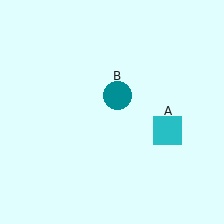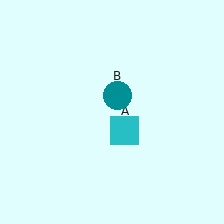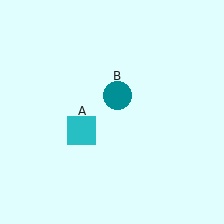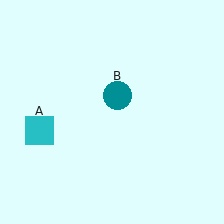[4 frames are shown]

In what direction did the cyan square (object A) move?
The cyan square (object A) moved left.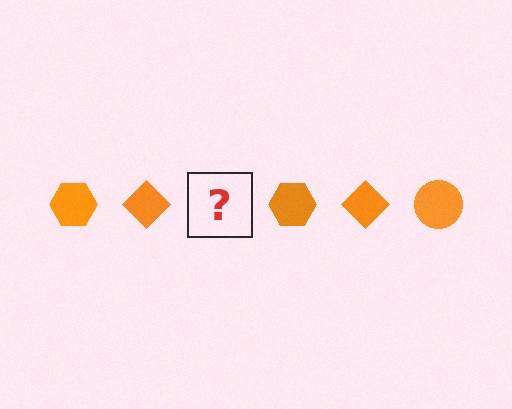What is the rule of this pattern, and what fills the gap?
The rule is that the pattern cycles through hexagon, diamond, circle shapes in orange. The gap should be filled with an orange circle.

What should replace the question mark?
The question mark should be replaced with an orange circle.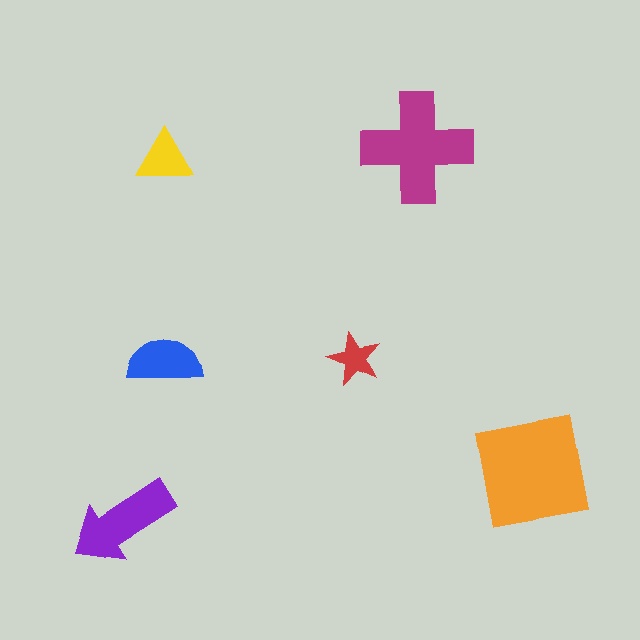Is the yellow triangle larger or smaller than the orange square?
Smaller.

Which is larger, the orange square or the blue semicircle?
The orange square.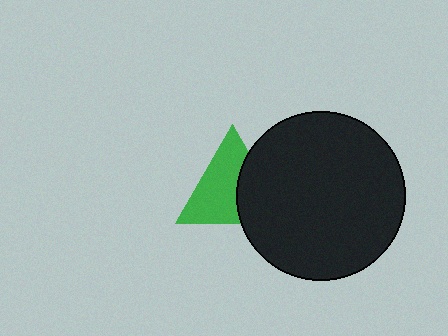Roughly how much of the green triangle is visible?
About half of it is visible (roughly 62%).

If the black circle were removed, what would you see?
You would see the complete green triangle.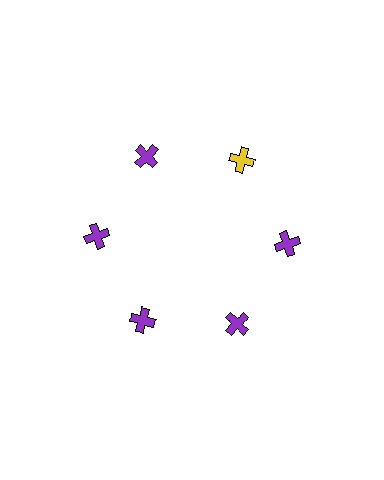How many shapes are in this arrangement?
There are 6 shapes arranged in a ring pattern.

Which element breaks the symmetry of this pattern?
The yellow cross at roughly the 1 o'clock position breaks the symmetry. All other shapes are purple crosses.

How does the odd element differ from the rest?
It has a different color: yellow instead of purple.